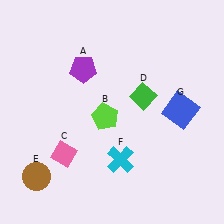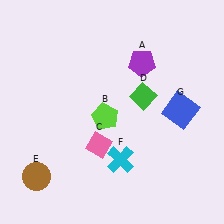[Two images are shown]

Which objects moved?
The objects that moved are: the purple pentagon (A), the pink diamond (C).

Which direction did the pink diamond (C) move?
The pink diamond (C) moved right.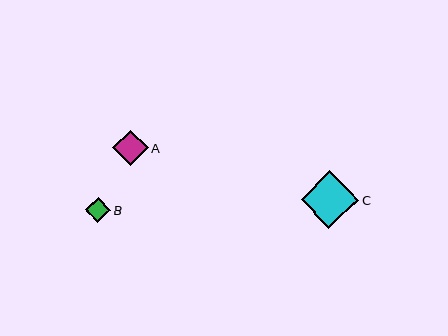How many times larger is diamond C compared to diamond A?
Diamond C is approximately 1.6 times the size of diamond A.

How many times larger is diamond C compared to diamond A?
Diamond C is approximately 1.6 times the size of diamond A.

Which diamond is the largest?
Diamond C is the largest with a size of approximately 58 pixels.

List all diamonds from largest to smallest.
From largest to smallest: C, A, B.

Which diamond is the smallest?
Diamond B is the smallest with a size of approximately 25 pixels.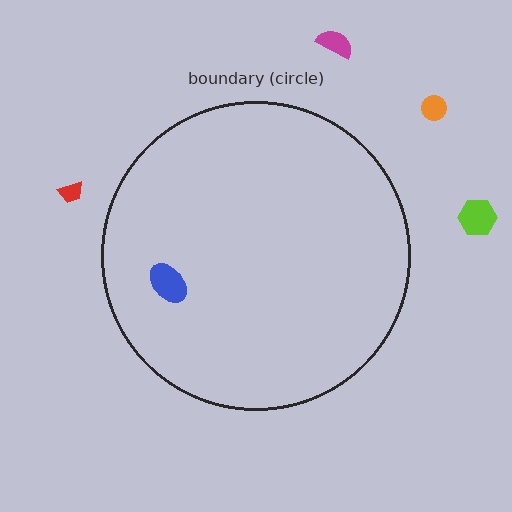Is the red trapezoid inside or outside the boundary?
Outside.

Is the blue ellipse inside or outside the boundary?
Inside.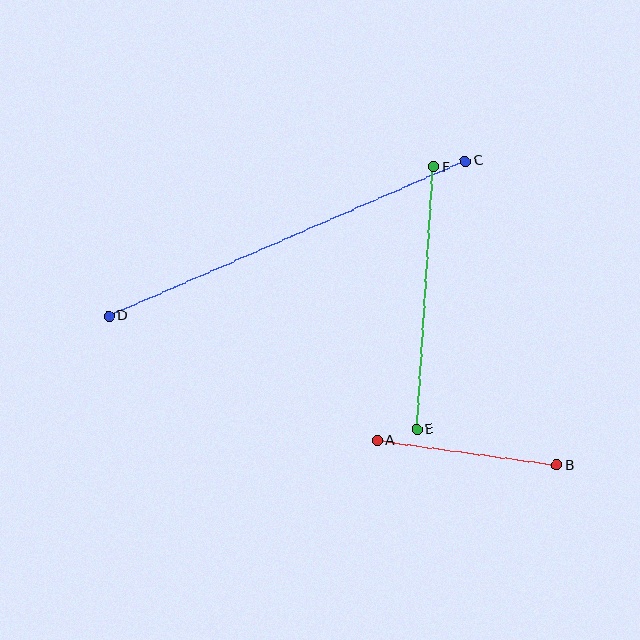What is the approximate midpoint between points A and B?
The midpoint is at approximately (467, 453) pixels.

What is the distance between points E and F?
The distance is approximately 263 pixels.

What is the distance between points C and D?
The distance is approximately 389 pixels.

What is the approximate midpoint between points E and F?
The midpoint is at approximately (425, 298) pixels.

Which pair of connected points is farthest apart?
Points C and D are farthest apart.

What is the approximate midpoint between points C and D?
The midpoint is at approximately (287, 238) pixels.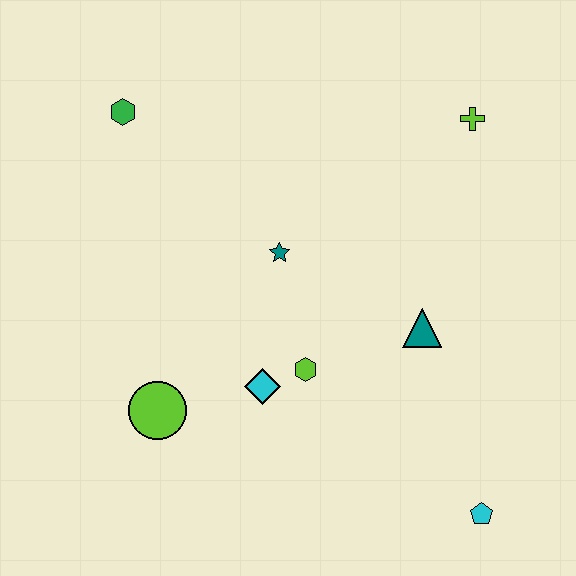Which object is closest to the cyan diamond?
The lime hexagon is closest to the cyan diamond.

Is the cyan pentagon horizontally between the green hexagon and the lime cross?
No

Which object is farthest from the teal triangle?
The green hexagon is farthest from the teal triangle.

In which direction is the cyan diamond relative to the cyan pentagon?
The cyan diamond is to the left of the cyan pentagon.